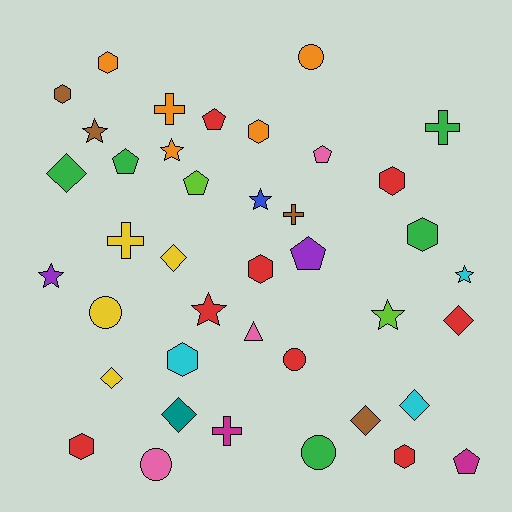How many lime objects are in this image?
There are 2 lime objects.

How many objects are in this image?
There are 40 objects.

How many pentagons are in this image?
There are 6 pentagons.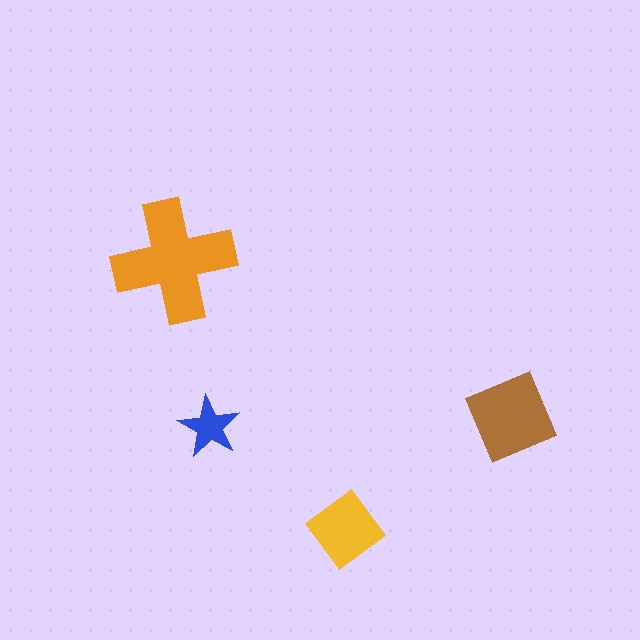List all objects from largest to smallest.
The orange cross, the brown diamond, the yellow diamond, the blue star.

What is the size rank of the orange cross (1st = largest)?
1st.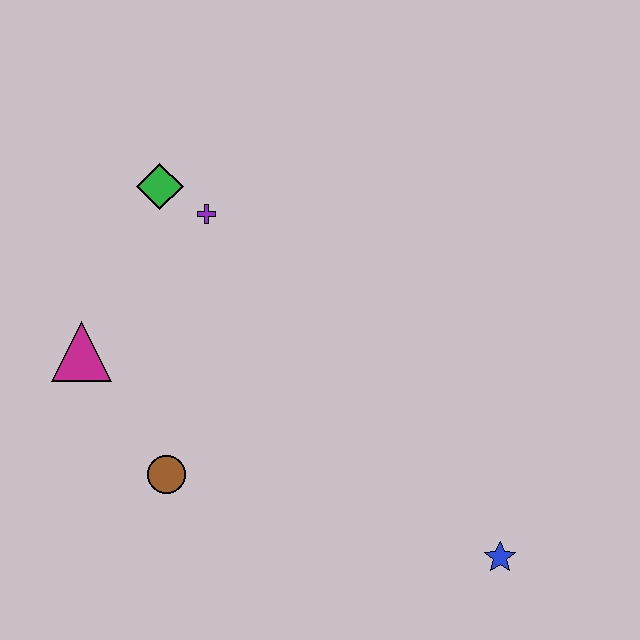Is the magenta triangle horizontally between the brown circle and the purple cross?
No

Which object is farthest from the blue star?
The green diamond is farthest from the blue star.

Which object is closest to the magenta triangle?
The brown circle is closest to the magenta triangle.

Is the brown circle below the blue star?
No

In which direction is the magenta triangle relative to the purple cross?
The magenta triangle is below the purple cross.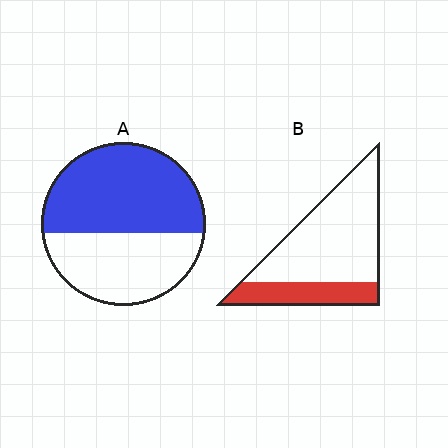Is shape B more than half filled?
No.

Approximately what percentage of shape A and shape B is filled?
A is approximately 55% and B is approximately 25%.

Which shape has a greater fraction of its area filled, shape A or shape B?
Shape A.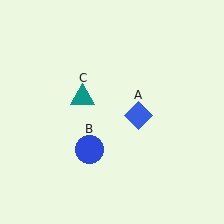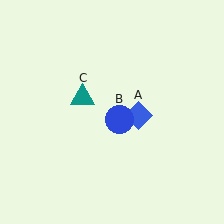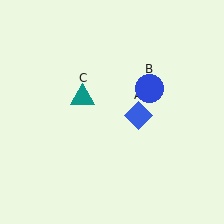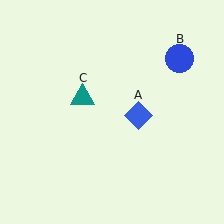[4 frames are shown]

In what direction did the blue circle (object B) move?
The blue circle (object B) moved up and to the right.